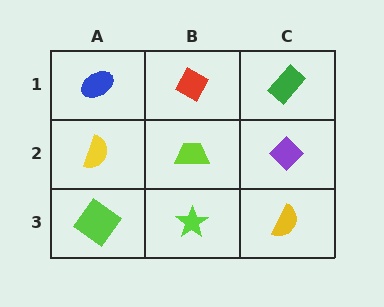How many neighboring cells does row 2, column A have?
3.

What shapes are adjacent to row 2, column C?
A green rectangle (row 1, column C), a yellow semicircle (row 3, column C), a lime trapezoid (row 2, column B).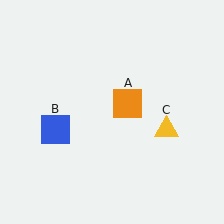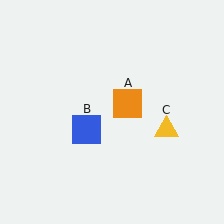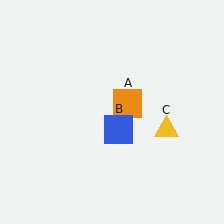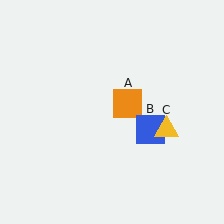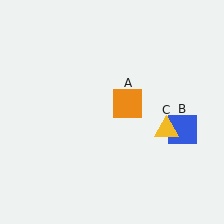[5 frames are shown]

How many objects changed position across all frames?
1 object changed position: blue square (object B).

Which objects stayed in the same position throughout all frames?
Orange square (object A) and yellow triangle (object C) remained stationary.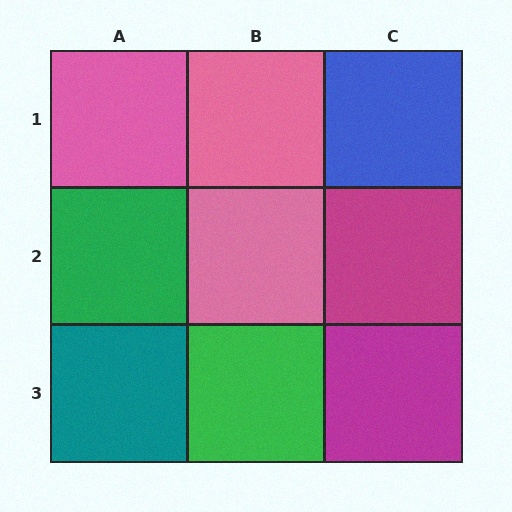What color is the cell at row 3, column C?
Magenta.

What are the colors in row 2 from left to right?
Green, pink, magenta.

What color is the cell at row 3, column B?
Green.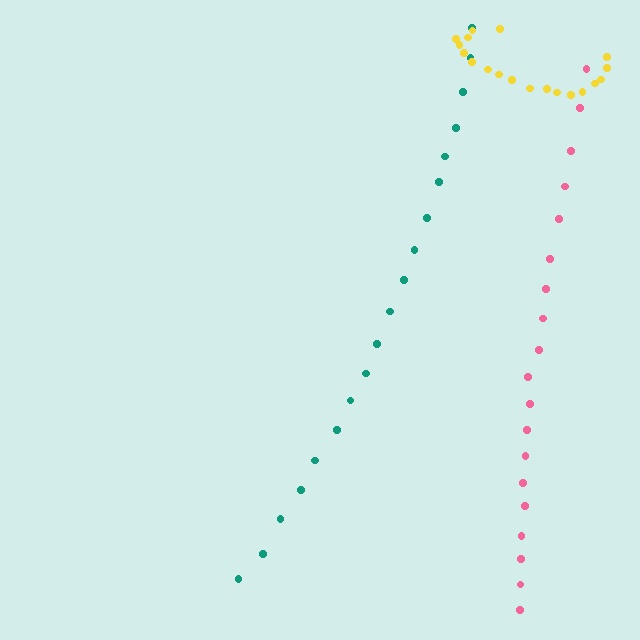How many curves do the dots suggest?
There are 3 distinct paths.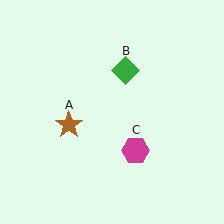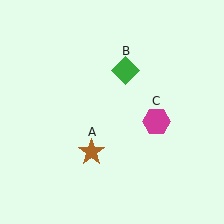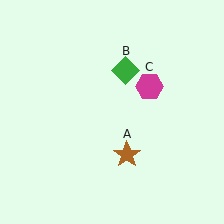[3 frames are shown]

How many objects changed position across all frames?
2 objects changed position: brown star (object A), magenta hexagon (object C).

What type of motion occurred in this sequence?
The brown star (object A), magenta hexagon (object C) rotated counterclockwise around the center of the scene.